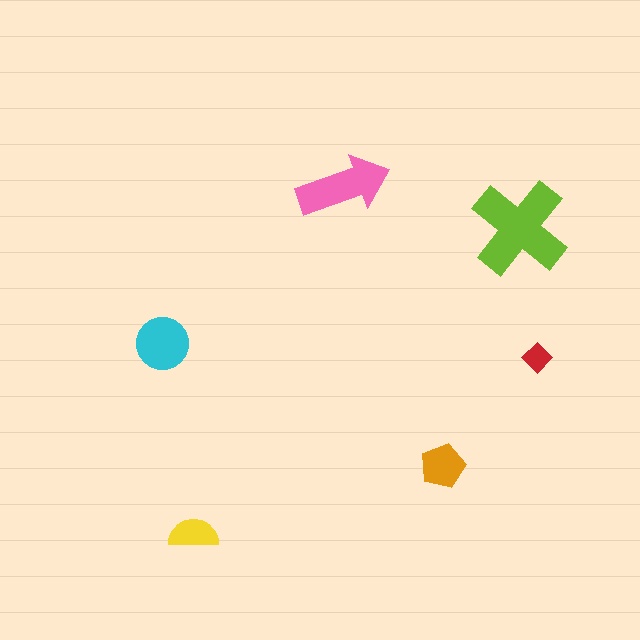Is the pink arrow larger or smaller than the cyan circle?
Larger.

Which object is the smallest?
The red diamond.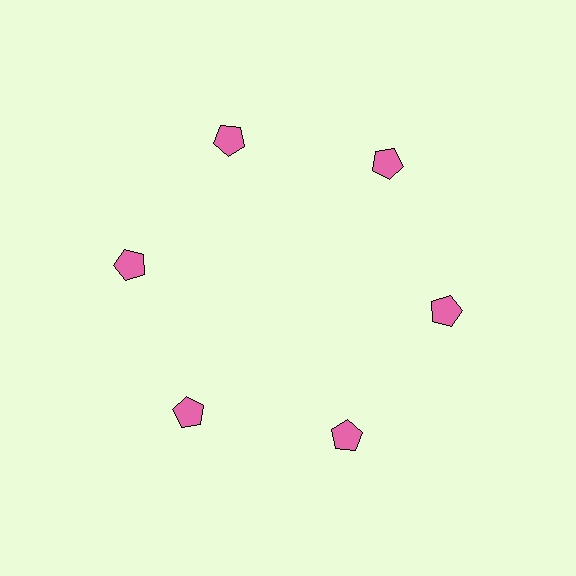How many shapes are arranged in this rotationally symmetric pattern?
There are 6 shapes, arranged in 6 groups of 1.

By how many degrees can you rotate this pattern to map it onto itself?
The pattern maps onto itself every 60 degrees of rotation.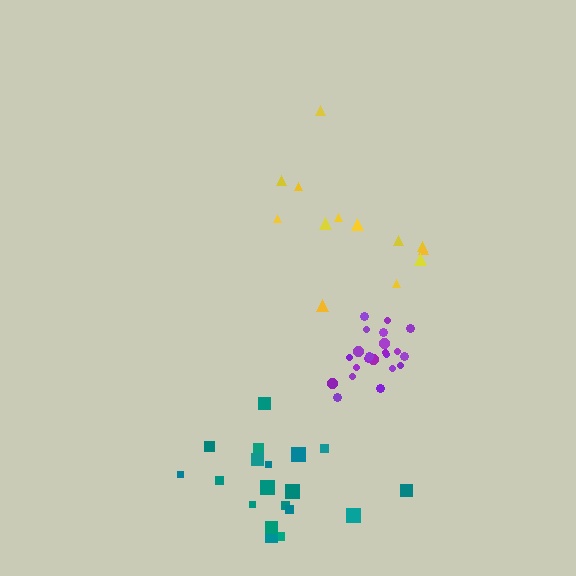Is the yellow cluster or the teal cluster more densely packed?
Teal.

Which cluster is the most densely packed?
Purple.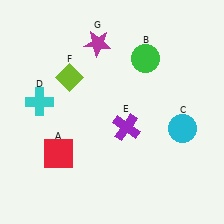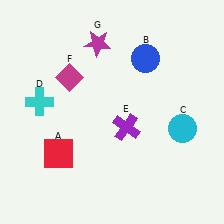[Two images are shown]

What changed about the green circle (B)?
In Image 1, B is green. In Image 2, it changed to blue.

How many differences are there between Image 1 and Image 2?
There are 2 differences between the two images.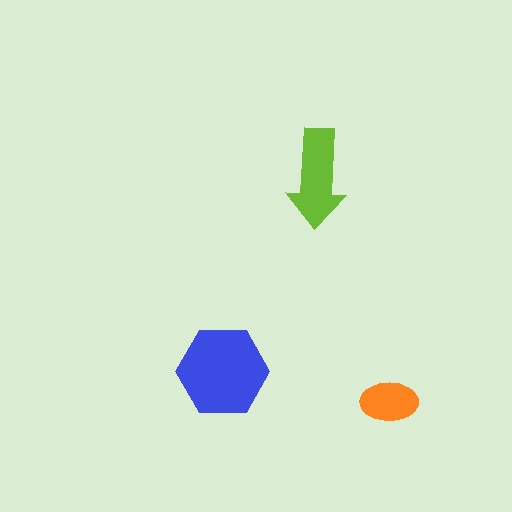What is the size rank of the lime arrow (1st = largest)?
2nd.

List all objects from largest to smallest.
The blue hexagon, the lime arrow, the orange ellipse.